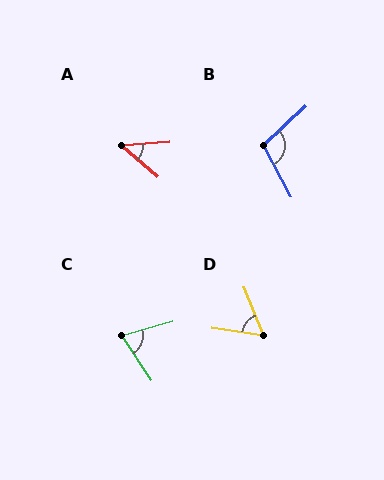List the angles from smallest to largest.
A (45°), D (60°), C (72°), B (105°).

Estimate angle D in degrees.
Approximately 60 degrees.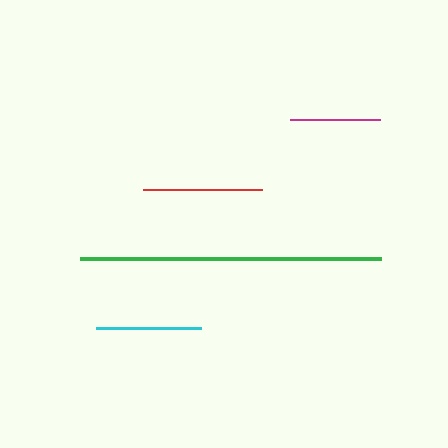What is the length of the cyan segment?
The cyan segment is approximately 106 pixels long.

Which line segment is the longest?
The green line is the longest at approximately 301 pixels.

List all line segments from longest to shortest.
From longest to shortest: green, red, cyan, magenta.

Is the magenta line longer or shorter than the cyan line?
The cyan line is longer than the magenta line.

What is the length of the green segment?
The green segment is approximately 301 pixels long.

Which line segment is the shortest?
The magenta line is the shortest at approximately 90 pixels.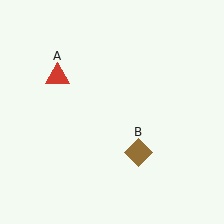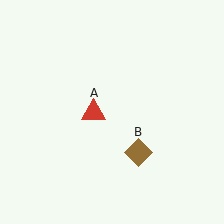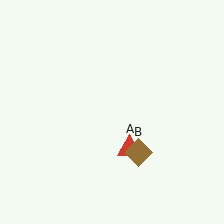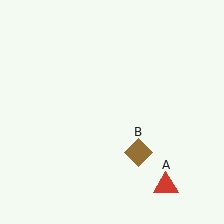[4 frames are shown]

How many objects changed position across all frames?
1 object changed position: red triangle (object A).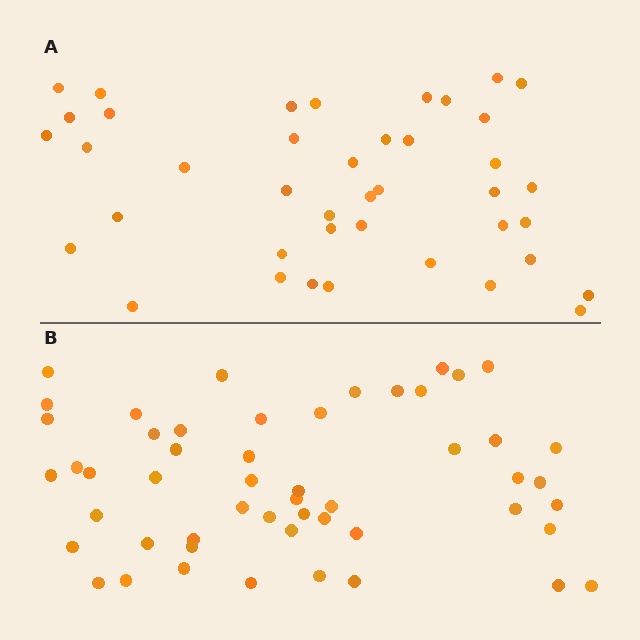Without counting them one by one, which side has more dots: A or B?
Region B (the bottom region) has more dots.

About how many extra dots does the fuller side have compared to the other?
Region B has roughly 12 or so more dots than region A.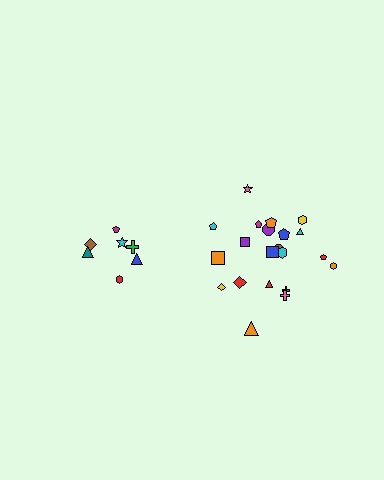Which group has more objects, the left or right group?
The right group.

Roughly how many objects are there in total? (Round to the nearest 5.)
Roughly 30 objects in total.